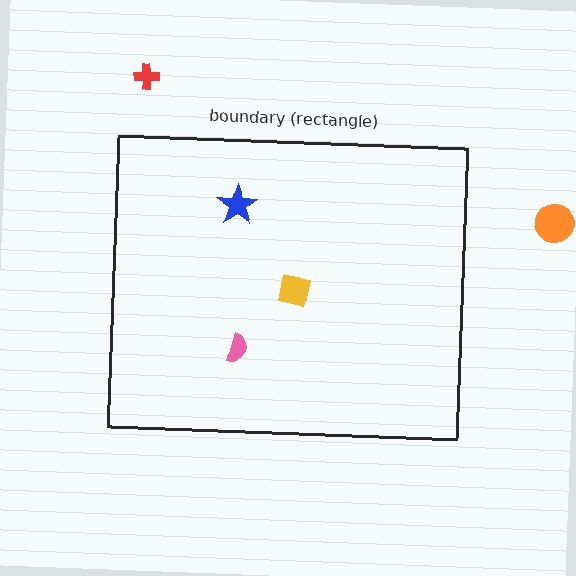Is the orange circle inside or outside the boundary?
Outside.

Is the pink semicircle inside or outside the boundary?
Inside.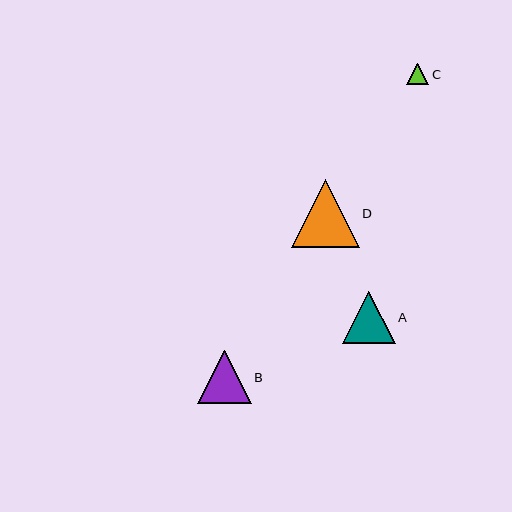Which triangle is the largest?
Triangle D is the largest with a size of approximately 67 pixels.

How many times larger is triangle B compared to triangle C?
Triangle B is approximately 2.5 times the size of triangle C.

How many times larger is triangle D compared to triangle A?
Triangle D is approximately 1.3 times the size of triangle A.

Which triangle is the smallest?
Triangle C is the smallest with a size of approximately 22 pixels.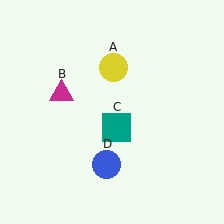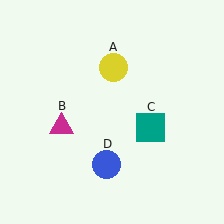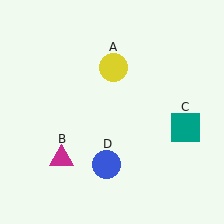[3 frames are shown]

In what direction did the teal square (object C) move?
The teal square (object C) moved right.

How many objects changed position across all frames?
2 objects changed position: magenta triangle (object B), teal square (object C).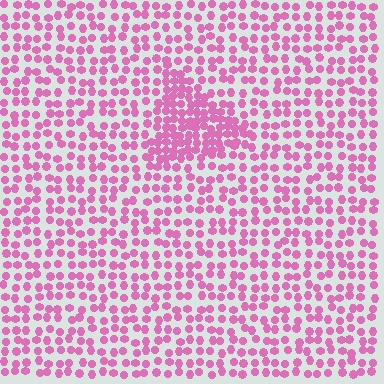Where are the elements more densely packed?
The elements are more densely packed inside the triangle boundary.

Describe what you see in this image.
The image contains small pink elements arranged at two different densities. A triangle-shaped region is visible where the elements are more densely packed than the surrounding area.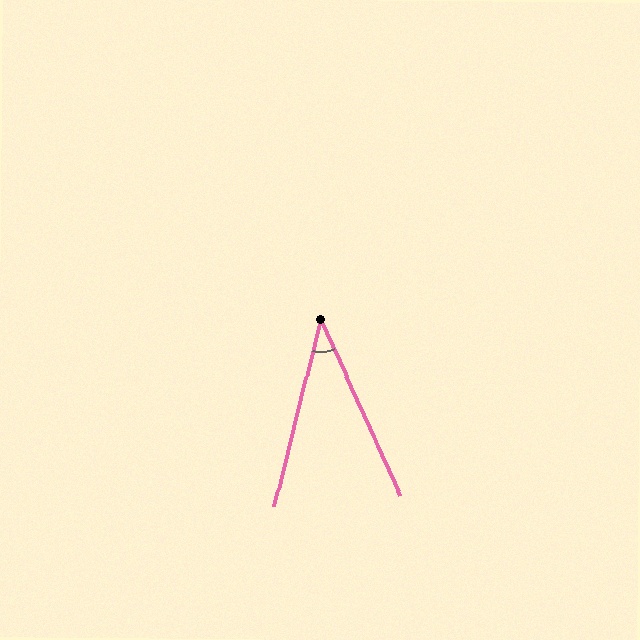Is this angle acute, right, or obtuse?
It is acute.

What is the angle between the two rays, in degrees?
Approximately 39 degrees.